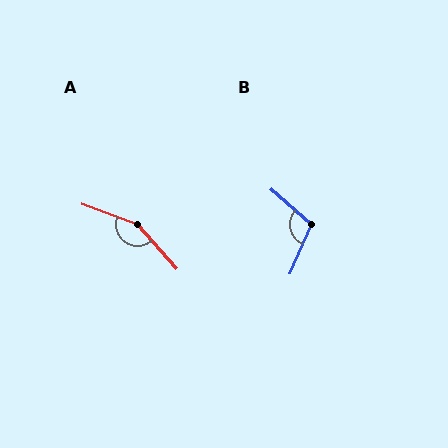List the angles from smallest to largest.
B (109°), A (152°).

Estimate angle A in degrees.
Approximately 152 degrees.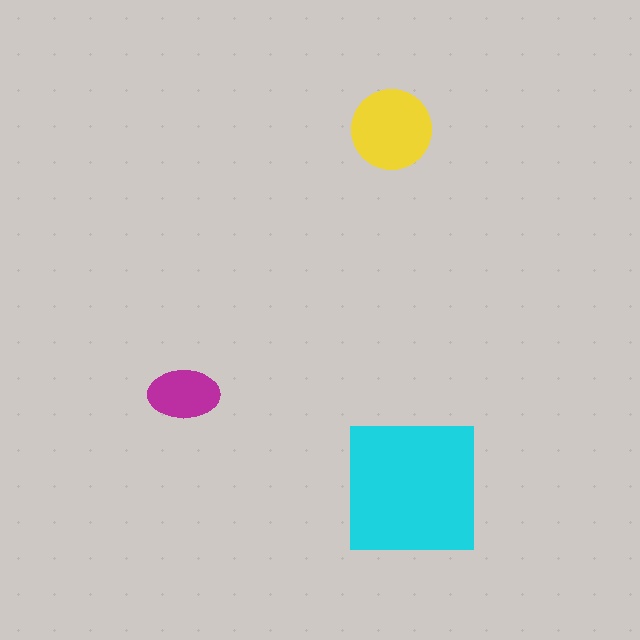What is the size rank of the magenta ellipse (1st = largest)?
3rd.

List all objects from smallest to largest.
The magenta ellipse, the yellow circle, the cyan square.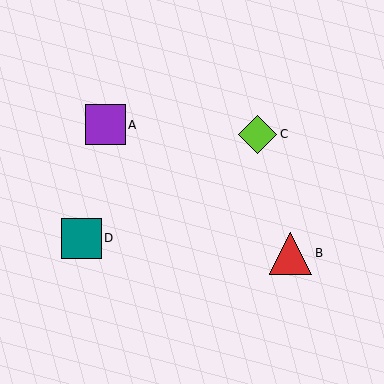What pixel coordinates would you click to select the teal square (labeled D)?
Click at (81, 238) to select the teal square D.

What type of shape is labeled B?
Shape B is a red triangle.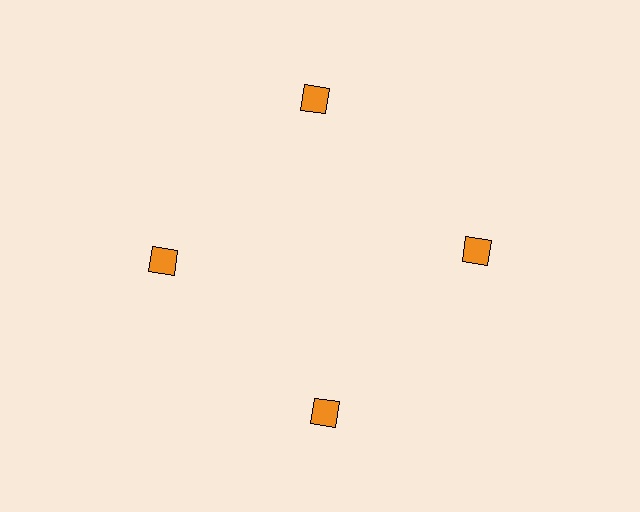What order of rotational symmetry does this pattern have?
This pattern has 4-fold rotational symmetry.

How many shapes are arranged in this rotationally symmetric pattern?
There are 4 shapes, arranged in 4 groups of 1.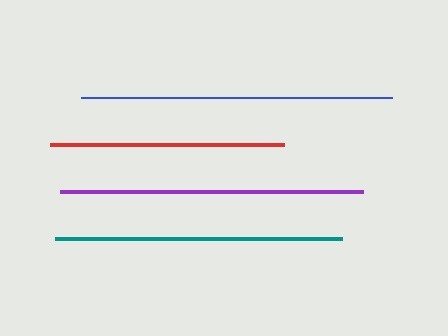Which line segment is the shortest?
The red line is the shortest at approximately 235 pixels.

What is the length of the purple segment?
The purple segment is approximately 303 pixels long.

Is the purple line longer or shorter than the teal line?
The purple line is longer than the teal line.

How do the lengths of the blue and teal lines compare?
The blue and teal lines are approximately the same length.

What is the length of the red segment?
The red segment is approximately 235 pixels long.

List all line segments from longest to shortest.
From longest to shortest: blue, purple, teal, red.